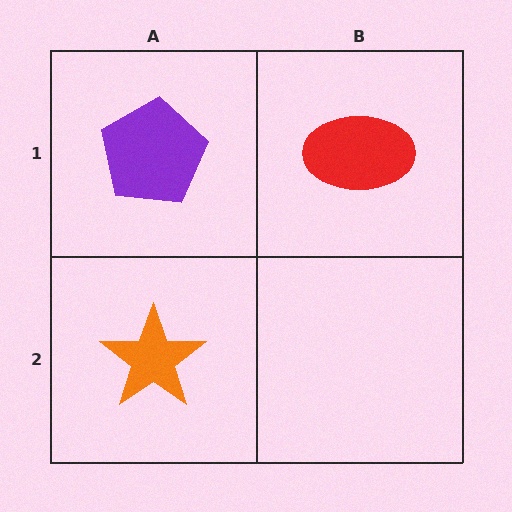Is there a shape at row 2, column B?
No, that cell is empty.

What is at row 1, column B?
A red ellipse.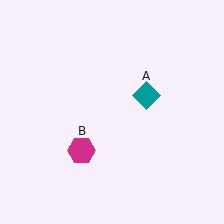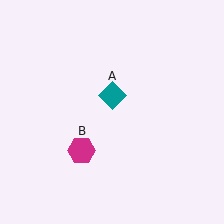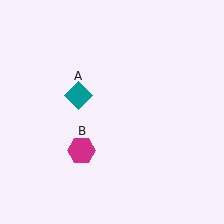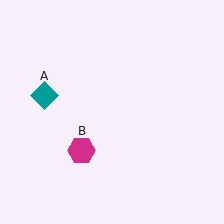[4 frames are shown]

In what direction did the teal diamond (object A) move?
The teal diamond (object A) moved left.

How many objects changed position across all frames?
1 object changed position: teal diamond (object A).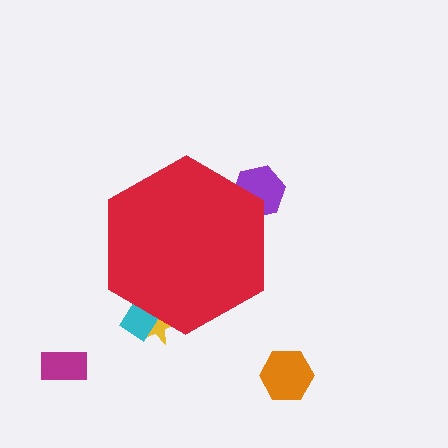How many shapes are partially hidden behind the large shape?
3 shapes are partially hidden.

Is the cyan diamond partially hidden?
Yes, the cyan diamond is partially hidden behind the red hexagon.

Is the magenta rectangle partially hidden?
No, the magenta rectangle is fully visible.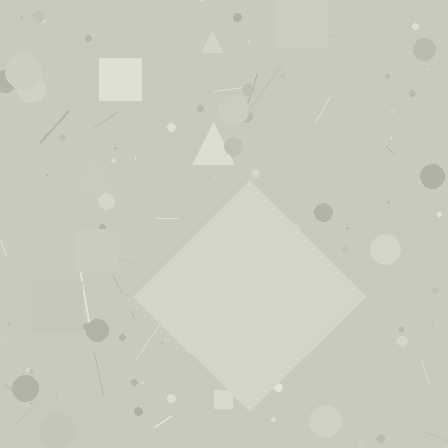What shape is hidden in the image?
A diamond is hidden in the image.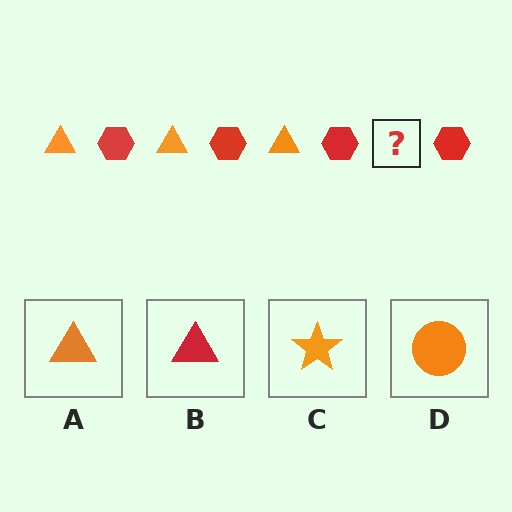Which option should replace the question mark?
Option A.